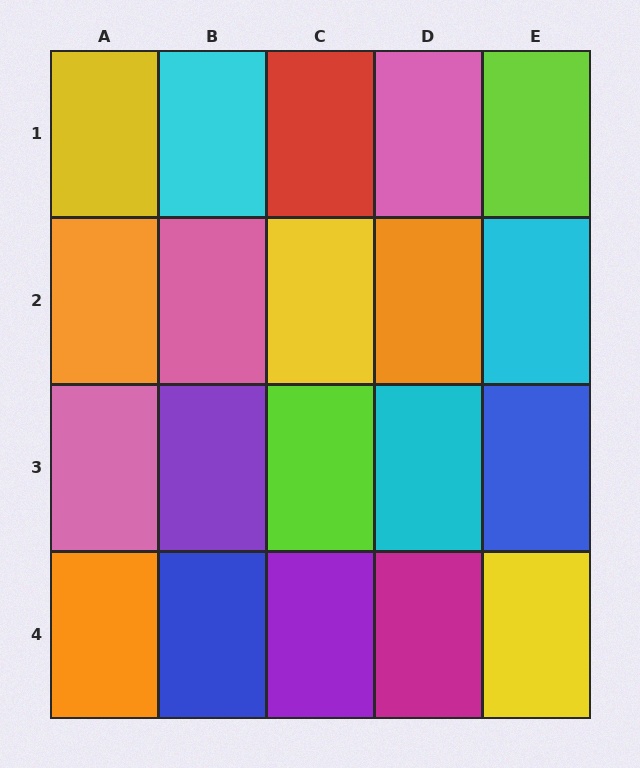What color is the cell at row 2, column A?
Orange.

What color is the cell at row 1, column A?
Yellow.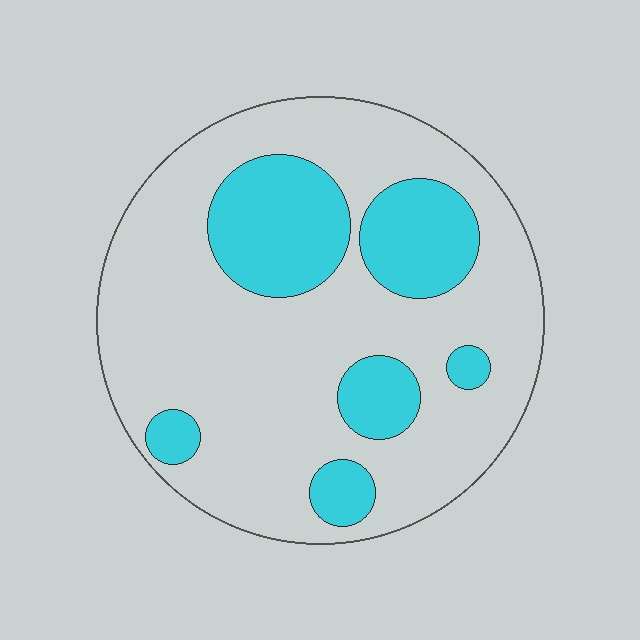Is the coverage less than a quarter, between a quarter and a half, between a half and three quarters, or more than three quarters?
Between a quarter and a half.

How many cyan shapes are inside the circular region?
6.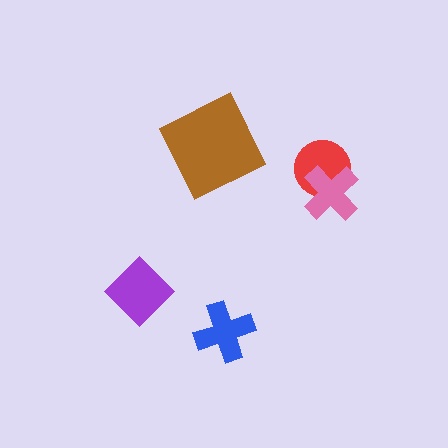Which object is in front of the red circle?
The pink cross is in front of the red circle.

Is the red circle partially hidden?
Yes, it is partially covered by another shape.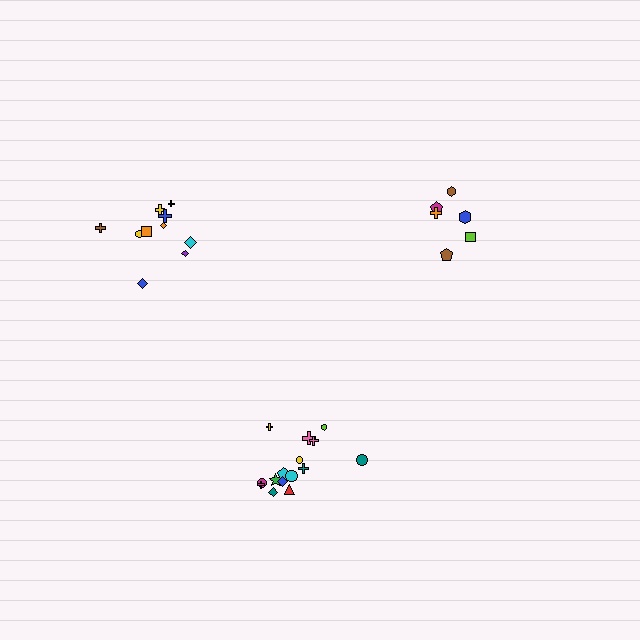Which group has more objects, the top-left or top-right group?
The top-left group.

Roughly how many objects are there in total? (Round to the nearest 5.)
Roughly 30 objects in total.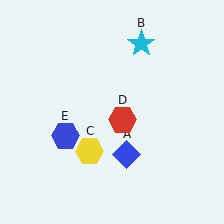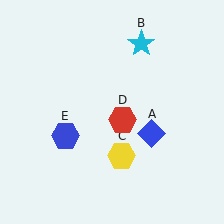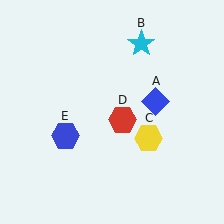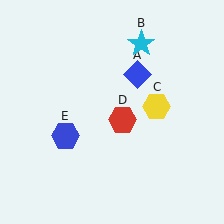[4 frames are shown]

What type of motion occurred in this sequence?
The blue diamond (object A), yellow hexagon (object C) rotated counterclockwise around the center of the scene.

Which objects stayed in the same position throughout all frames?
Cyan star (object B) and red hexagon (object D) and blue hexagon (object E) remained stationary.